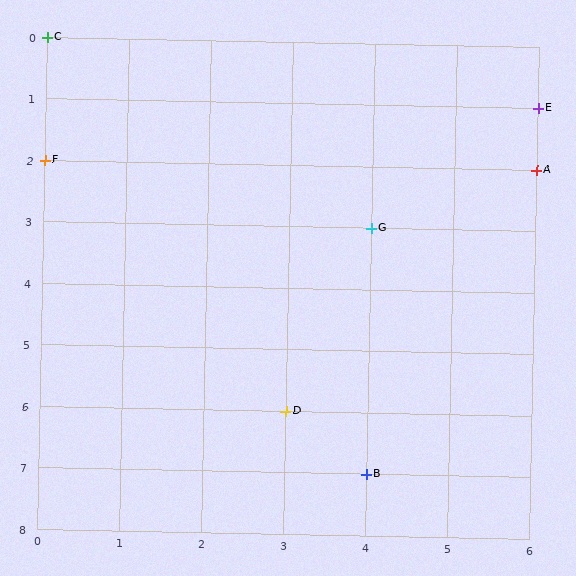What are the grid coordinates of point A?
Point A is at grid coordinates (6, 2).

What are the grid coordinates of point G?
Point G is at grid coordinates (4, 3).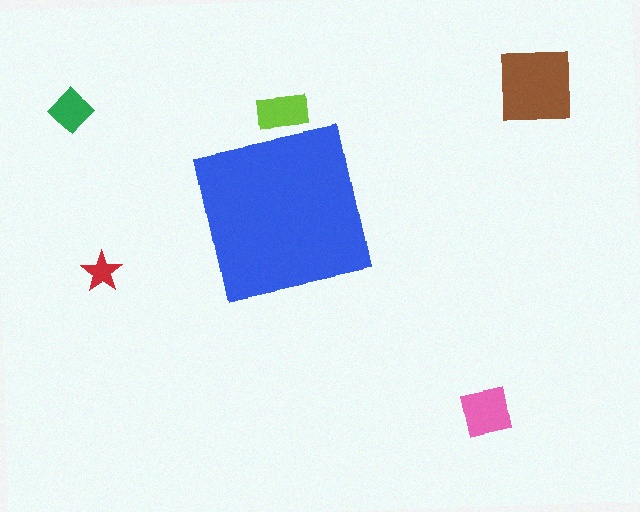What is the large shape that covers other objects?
A blue square.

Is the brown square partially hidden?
No, the brown square is fully visible.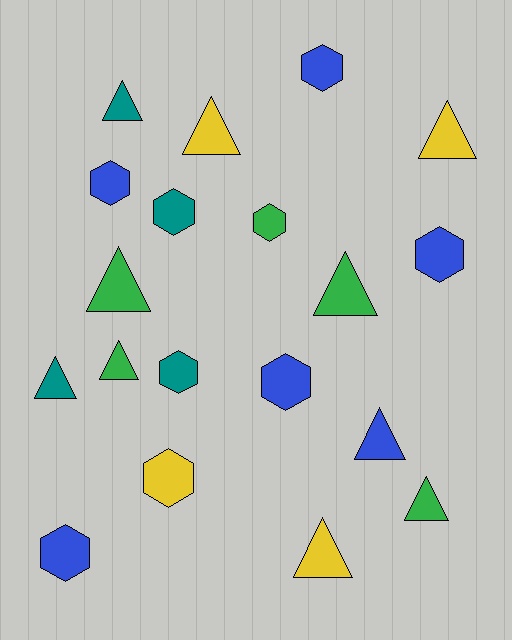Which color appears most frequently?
Blue, with 6 objects.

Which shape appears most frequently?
Triangle, with 10 objects.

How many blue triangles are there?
There is 1 blue triangle.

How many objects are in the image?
There are 19 objects.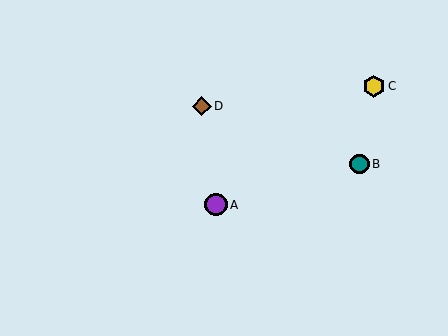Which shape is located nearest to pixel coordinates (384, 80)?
The yellow hexagon (labeled C) at (374, 86) is nearest to that location.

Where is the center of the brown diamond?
The center of the brown diamond is at (202, 106).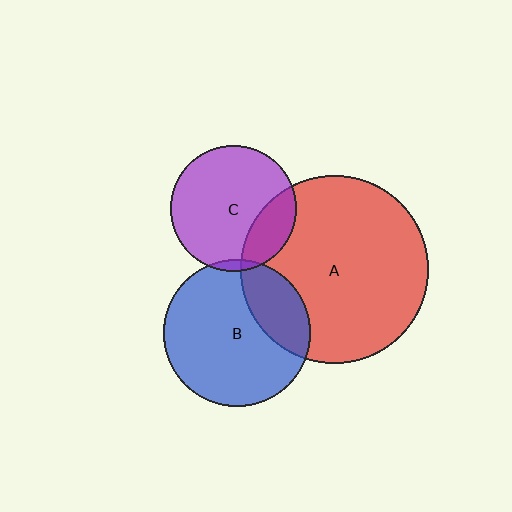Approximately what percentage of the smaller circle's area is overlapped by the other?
Approximately 20%.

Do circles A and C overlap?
Yes.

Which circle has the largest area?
Circle A (red).